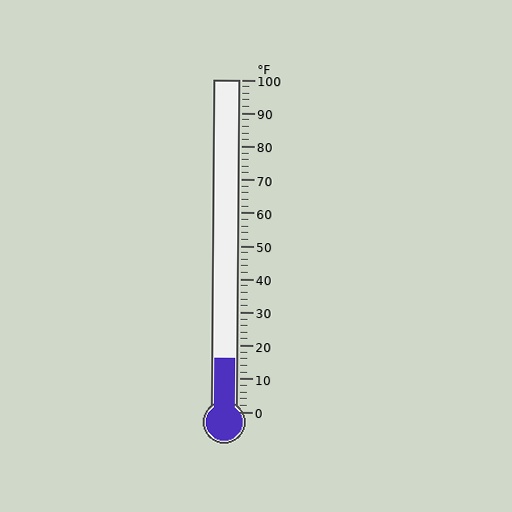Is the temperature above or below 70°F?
The temperature is below 70°F.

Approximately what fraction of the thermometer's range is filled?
The thermometer is filled to approximately 15% of its range.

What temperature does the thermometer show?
The thermometer shows approximately 16°F.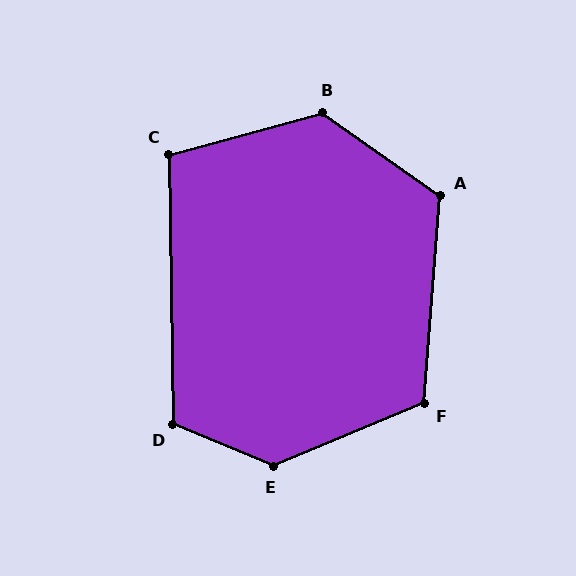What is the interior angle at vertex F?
Approximately 117 degrees (obtuse).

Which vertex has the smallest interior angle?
C, at approximately 105 degrees.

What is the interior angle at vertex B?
Approximately 130 degrees (obtuse).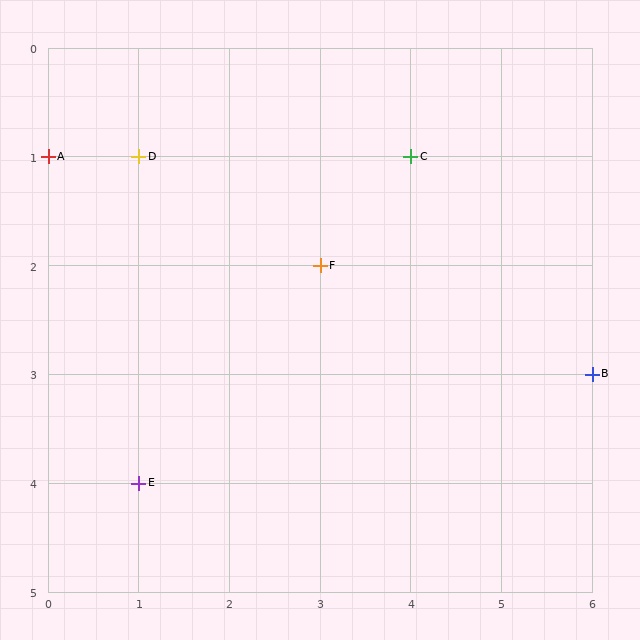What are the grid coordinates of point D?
Point D is at grid coordinates (1, 1).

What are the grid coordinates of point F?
Point F is at grid coordinates (3, 2).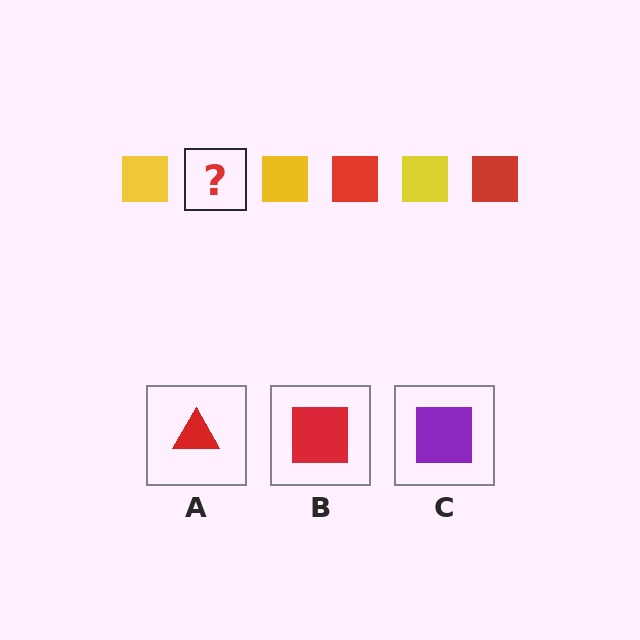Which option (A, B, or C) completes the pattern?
B.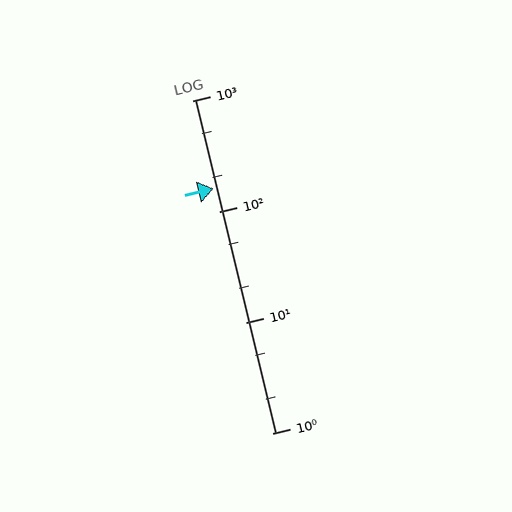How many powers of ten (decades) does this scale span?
The scale spans 3 decades, from 1 to 1000.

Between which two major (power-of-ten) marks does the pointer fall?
The pointer is between 100 and 1000.